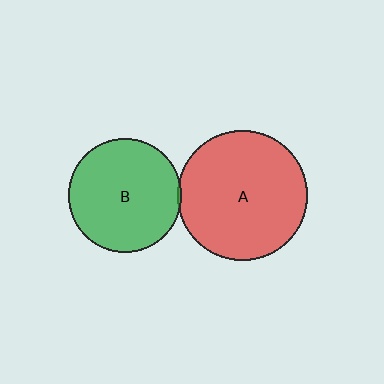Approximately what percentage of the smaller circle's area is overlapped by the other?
Approximately 5%.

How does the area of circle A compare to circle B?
Approximately 1.3 times.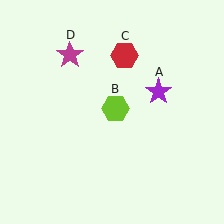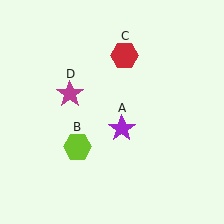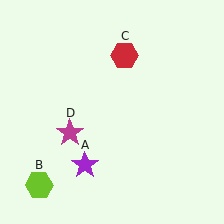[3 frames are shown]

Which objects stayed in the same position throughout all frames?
Red hexagon (object C) remained stationary.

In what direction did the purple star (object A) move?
The purple star (object A) moved down and to the left.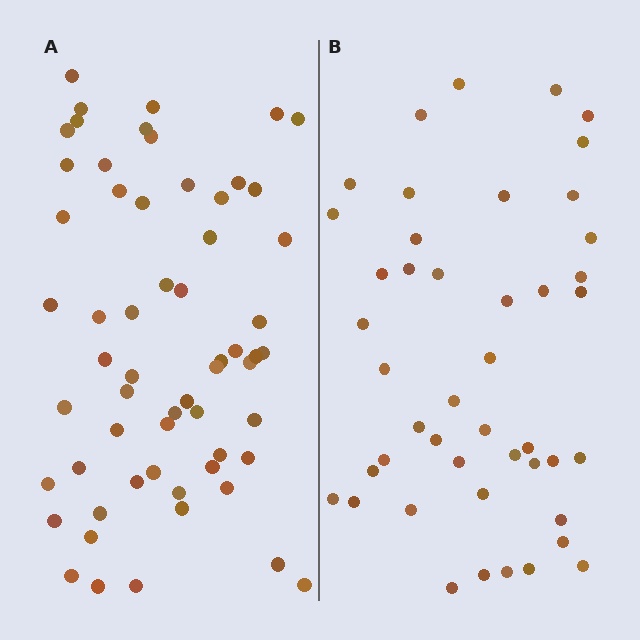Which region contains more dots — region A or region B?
Region A (the left region) has more dots.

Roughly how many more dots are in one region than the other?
Region A has approximately 15 more dots than region B.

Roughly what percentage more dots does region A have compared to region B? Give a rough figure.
About 35% more.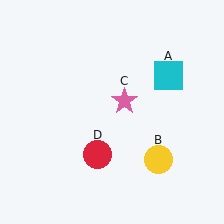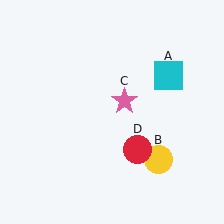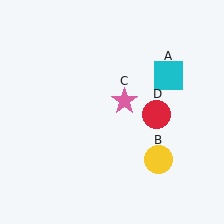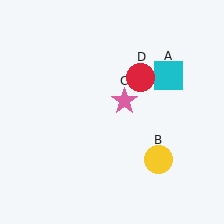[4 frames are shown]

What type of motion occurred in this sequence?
The red circle (object D) rotated counterclockwise around the center of the scene.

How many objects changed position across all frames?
1 object changed position: red circle (object D).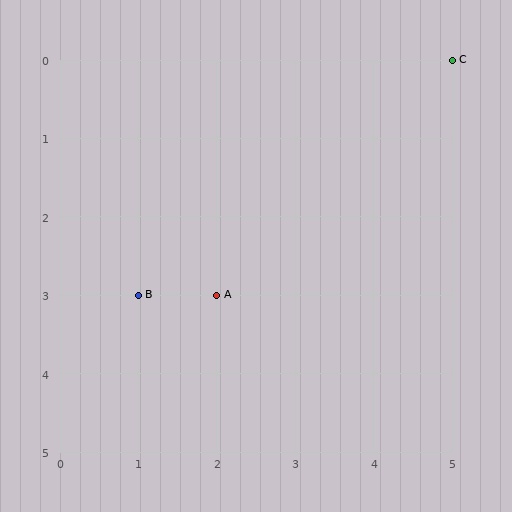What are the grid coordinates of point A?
Point A is at grid coordinates (2, 3).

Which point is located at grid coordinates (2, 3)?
Point A is at (2, 3).